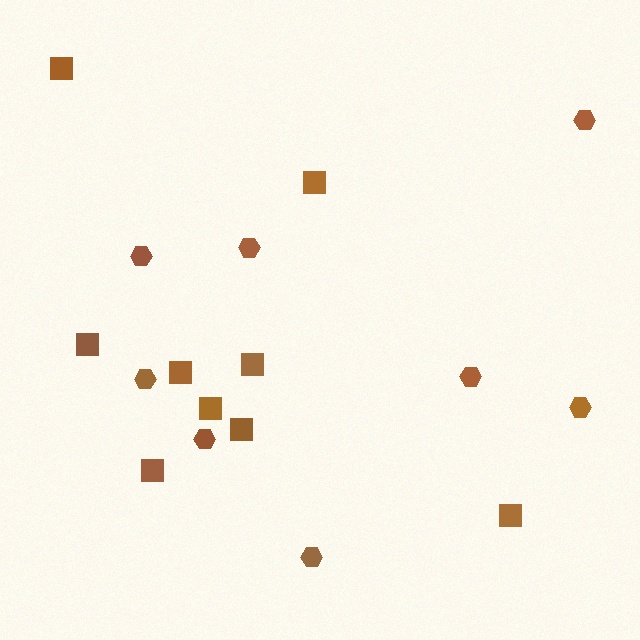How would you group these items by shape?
There are 2 groups: one group of hexagons (8) and one group of squares (9).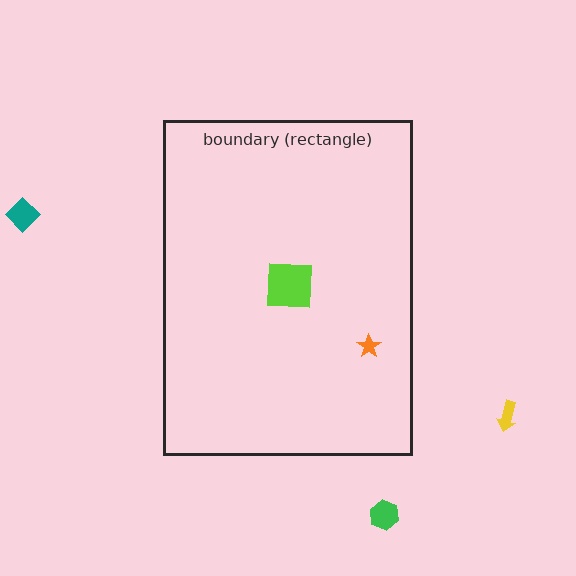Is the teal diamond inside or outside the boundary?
Outside.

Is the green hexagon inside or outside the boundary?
Outside.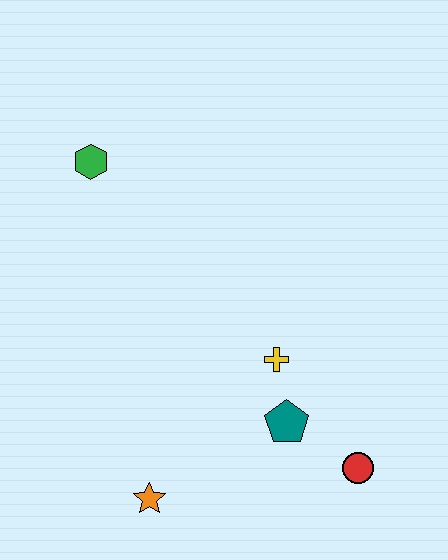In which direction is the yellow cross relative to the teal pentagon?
The yellow cross is above the teal pentagon.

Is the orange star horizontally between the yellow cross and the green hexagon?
Yes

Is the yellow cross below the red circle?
No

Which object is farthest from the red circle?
The green hexagon is farthest from the red circle.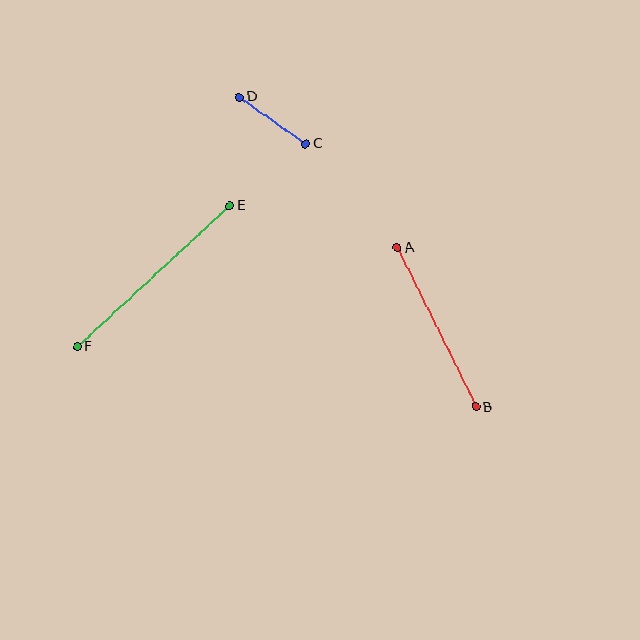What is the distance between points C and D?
The distance is approximately 81 pixels.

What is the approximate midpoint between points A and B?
The midpoint is at approximately (437, 327) pixels.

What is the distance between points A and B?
The distance is approximately 178 pixels.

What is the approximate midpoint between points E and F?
The midpoint is at approximately (154, 276) pixels.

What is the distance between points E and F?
The distance is approximately 208 pixels.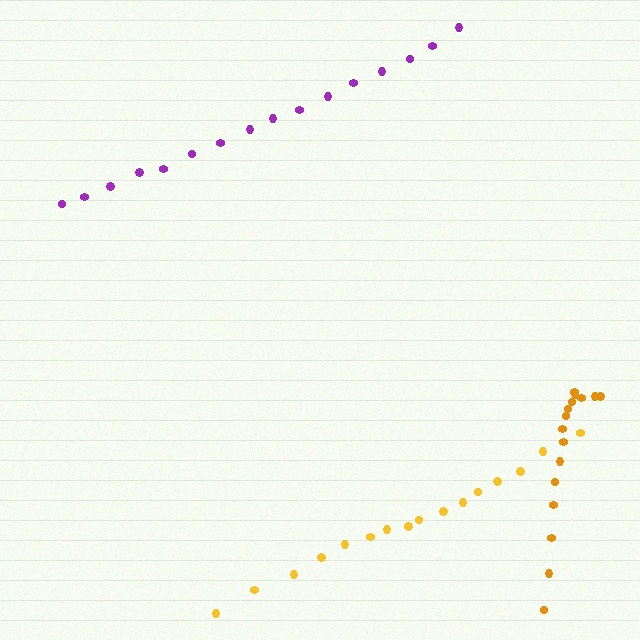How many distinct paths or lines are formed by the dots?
There are 3 distinct paths.